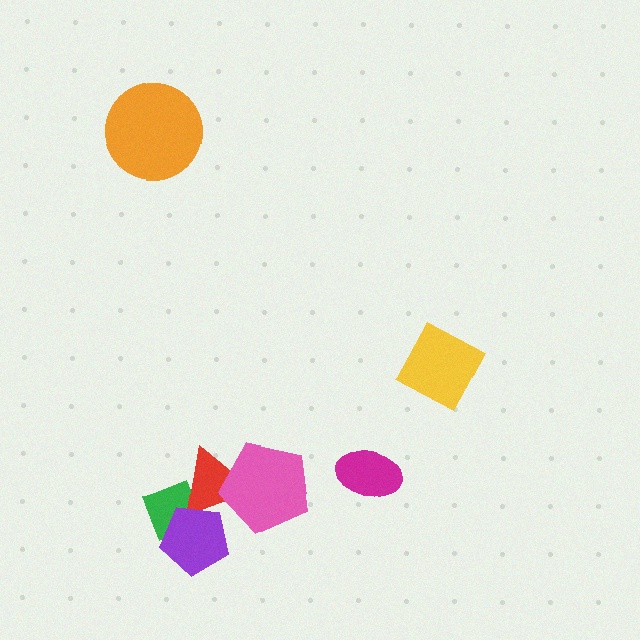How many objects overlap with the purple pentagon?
2 objects overlap with the purple pentagon.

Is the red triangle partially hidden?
Yes, it is partially covered by another shape.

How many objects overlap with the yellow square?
0 objects overlap with the yellow square.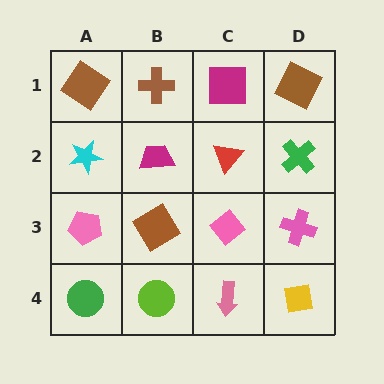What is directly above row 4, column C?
A pink diamond.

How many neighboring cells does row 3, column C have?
4.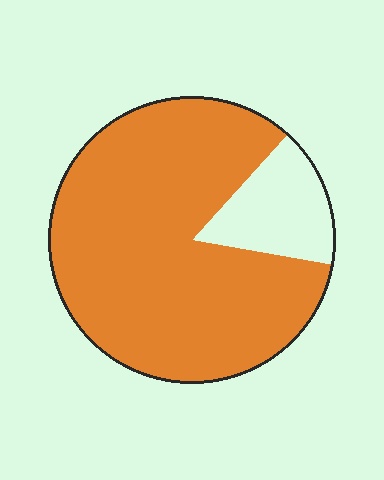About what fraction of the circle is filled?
About five sixths (5/6).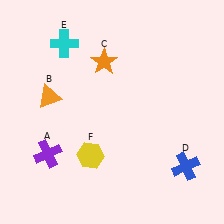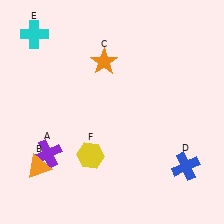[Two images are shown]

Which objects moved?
The objects that moved are: the orange triangle (B), the cyan cross (E).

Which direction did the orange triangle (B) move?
The orange triangle (B) moved down.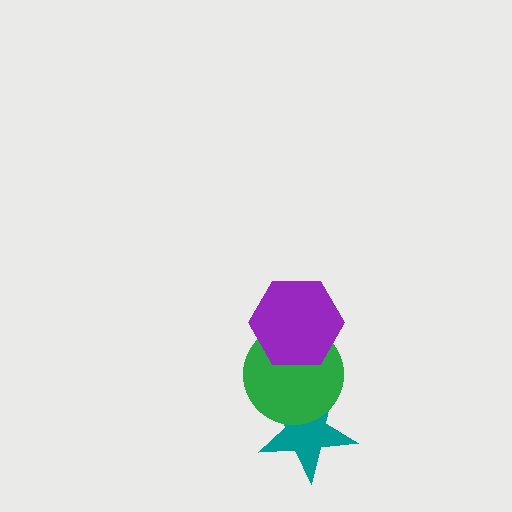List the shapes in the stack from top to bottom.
From top to bottom: the purple hexagon, the green circle, the teal star.